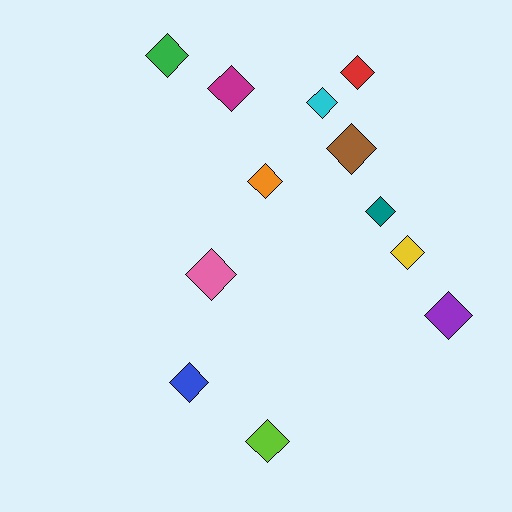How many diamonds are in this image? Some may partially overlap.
There are 12 diamonds.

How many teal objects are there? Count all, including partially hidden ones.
There is 1 teal object.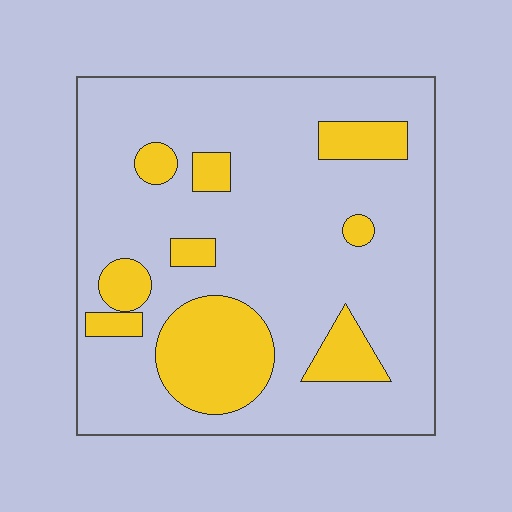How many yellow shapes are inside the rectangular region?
9.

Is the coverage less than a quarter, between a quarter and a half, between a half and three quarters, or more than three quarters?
Less than a quarter.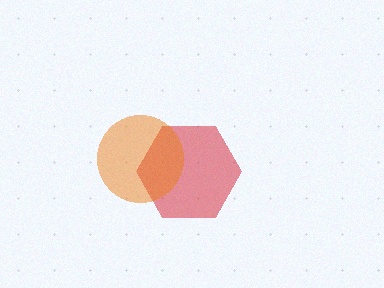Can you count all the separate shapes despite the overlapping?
Yes, there are 2 separate shapes.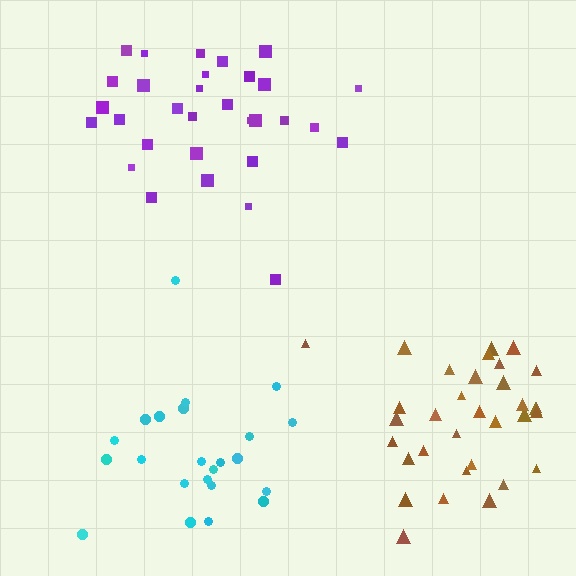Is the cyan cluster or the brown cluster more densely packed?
Brown.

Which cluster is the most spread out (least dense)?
Cyan.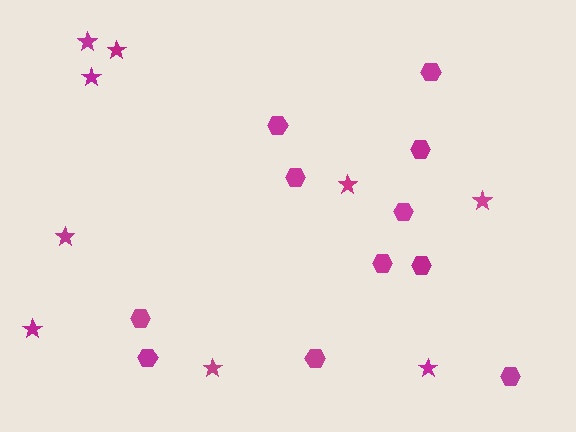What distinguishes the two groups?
There are 2 groups: one group of hexagons (11) and one group of stars (9).